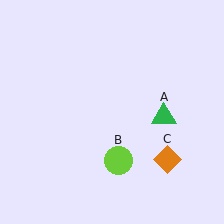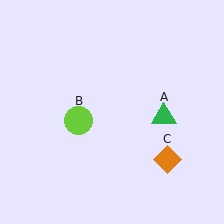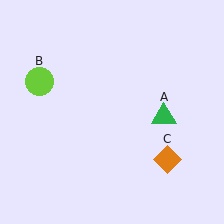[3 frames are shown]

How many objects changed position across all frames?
1 object changed position: lime circle (object B).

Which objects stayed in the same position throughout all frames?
Green triangle (object A) and orange diamond (object C) remained stationary.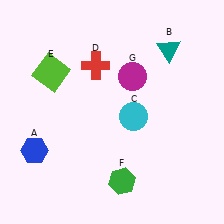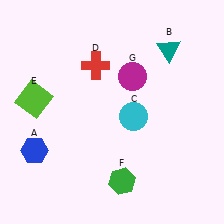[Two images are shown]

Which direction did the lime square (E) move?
The lime square (E) moved down.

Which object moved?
The lime square (E) moved down.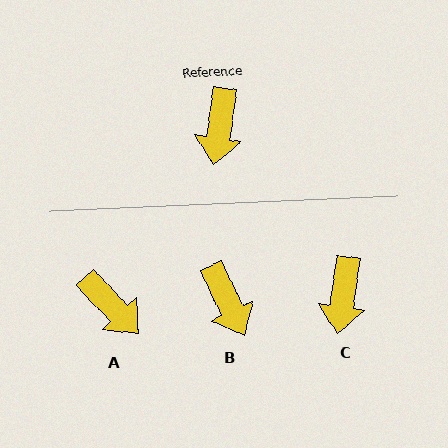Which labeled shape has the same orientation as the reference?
C.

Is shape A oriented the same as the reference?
No, it is off by about 52 degrees.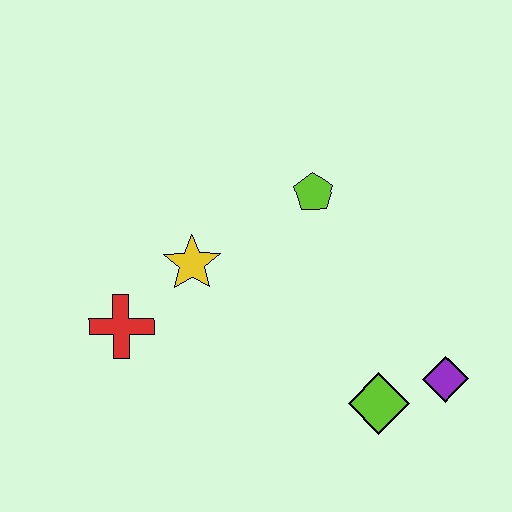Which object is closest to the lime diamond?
The purple diamond is closest to the lime diamond.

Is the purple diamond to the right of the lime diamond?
Yes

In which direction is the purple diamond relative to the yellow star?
The purple diamond is to the right of the yellow star.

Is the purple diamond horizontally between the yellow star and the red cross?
No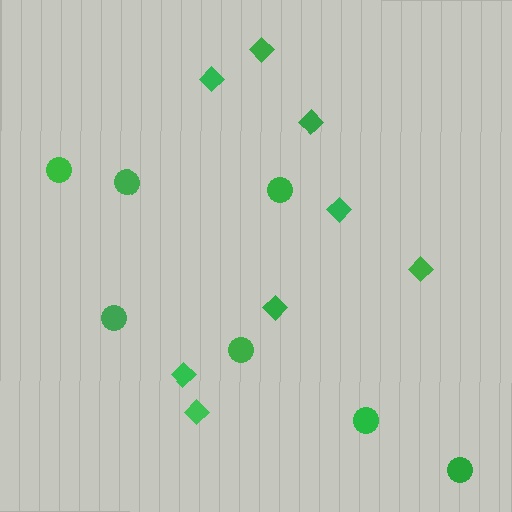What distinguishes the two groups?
There are 2 groups: one group of diamonds (8) and one group of circles (7).